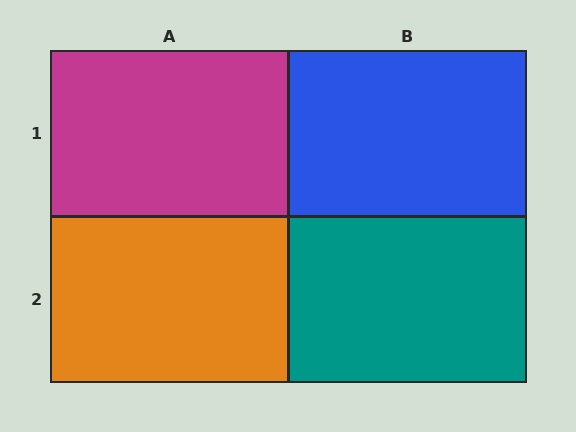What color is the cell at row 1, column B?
Blue.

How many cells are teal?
1 cell is teal.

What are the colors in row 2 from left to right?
Orange, teal.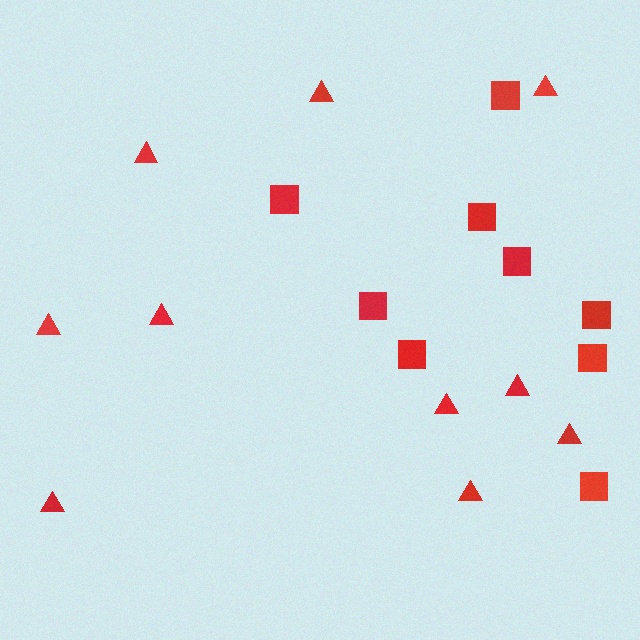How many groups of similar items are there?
There are 2 groups: one group of triangles (10) and one group of squares (9).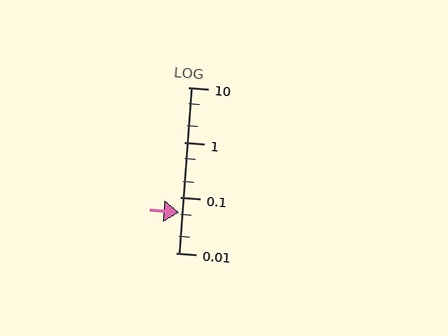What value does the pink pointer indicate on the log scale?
The pointer indicates approximately 0.055.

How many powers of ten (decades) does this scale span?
The scale spans 3 decades, from 0.01 to 10.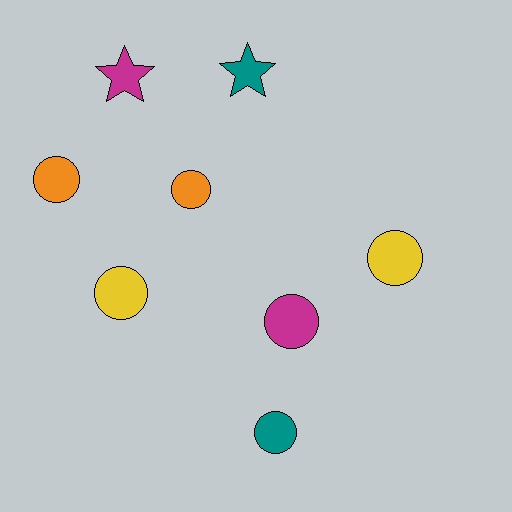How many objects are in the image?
There are 8 objects.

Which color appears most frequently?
Magenta, with 2 objects.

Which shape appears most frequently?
Circle, with 6 objects.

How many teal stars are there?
There is 1 teal star.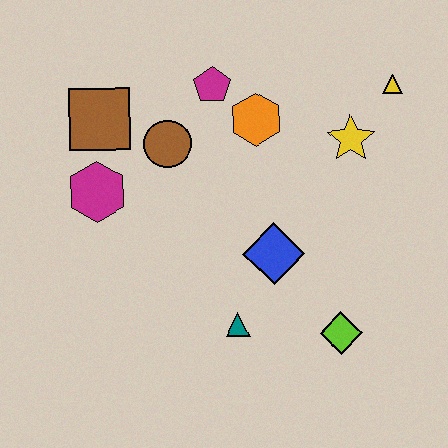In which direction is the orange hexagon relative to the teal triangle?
The orange hexagon is above the teal triangle.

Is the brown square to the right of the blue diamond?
No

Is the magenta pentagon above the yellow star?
Yes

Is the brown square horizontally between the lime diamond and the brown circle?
No